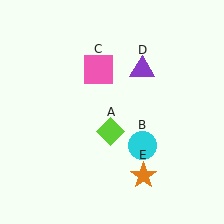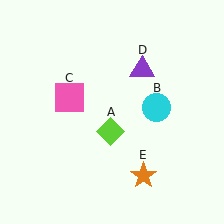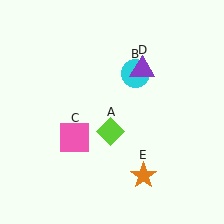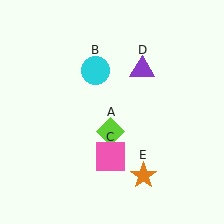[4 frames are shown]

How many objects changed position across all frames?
2 objects changed position: cyan circle (object B), pink square (object C).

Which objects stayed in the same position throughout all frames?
Lime diamond (object A) and purple triangle (object D) and orange star (object E) remained stationary.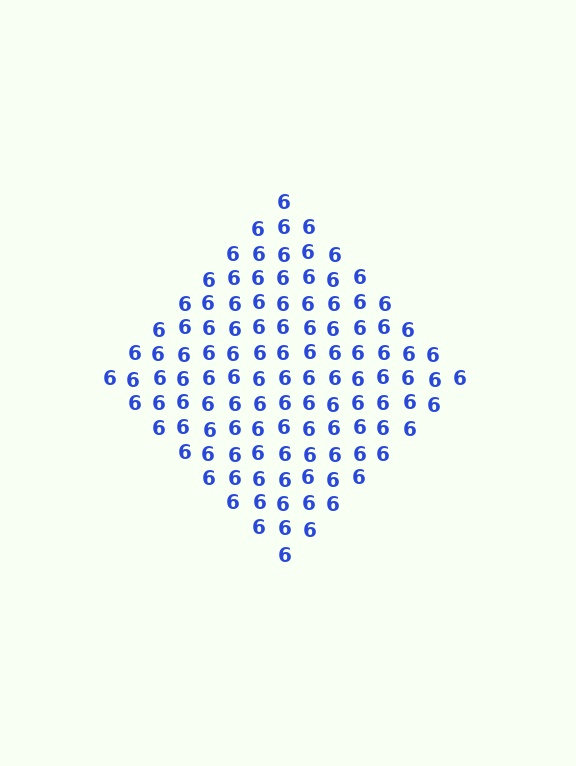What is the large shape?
The large shape is a diamond.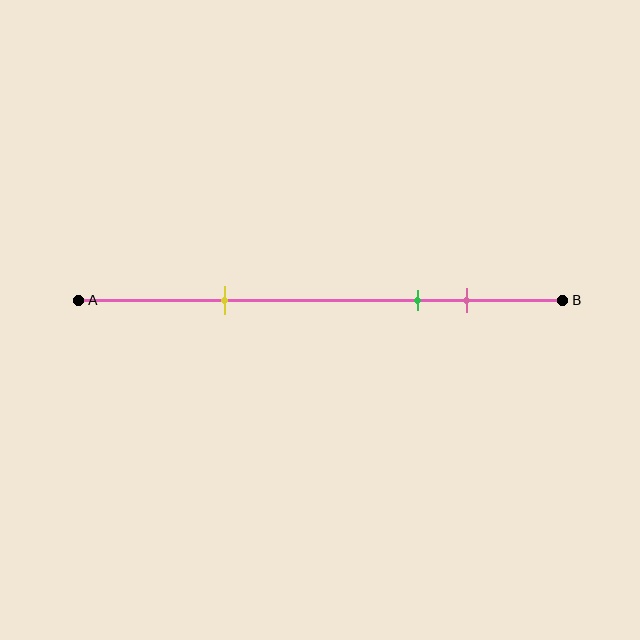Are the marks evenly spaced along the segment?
No, the marks are not evenly spaced.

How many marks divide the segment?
There are 3 marks dividing the segment.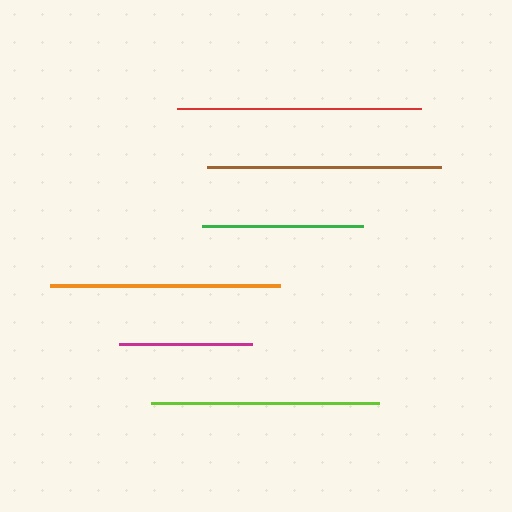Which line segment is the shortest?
The magenta line is the shortest at approximately 133 pixels.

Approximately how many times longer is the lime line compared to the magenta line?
The lime line is approximately 1.7 times the length of the magenta line.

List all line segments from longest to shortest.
From longest to shortest: red, brown, orange, lime, green, magenta.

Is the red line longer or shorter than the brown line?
The red line is longer than the brown line.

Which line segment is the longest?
The red line is the longest at approximately 245 pixels.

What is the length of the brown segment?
The brown segment is approximately 234 pixels long.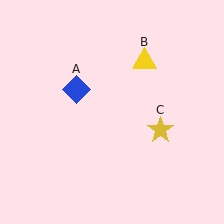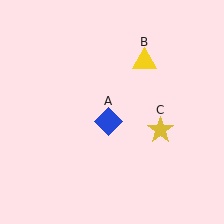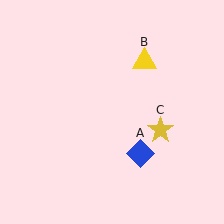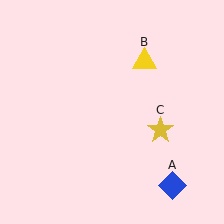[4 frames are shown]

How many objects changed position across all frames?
1 object changed position: blue diamond (object A).